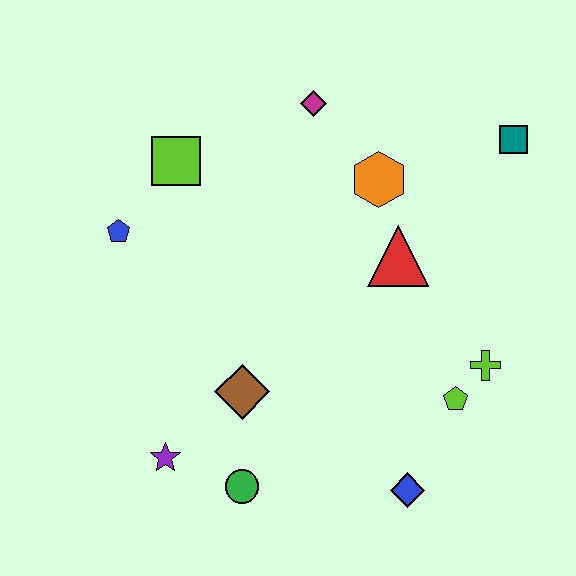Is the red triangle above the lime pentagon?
Yes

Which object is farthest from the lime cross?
The blue pentagon is farthest from the lime cross.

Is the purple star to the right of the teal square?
No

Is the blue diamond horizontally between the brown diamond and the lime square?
No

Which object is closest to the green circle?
The purple star is closest to the green circle.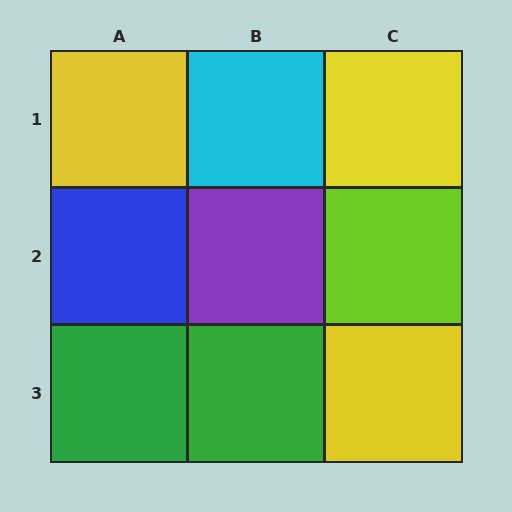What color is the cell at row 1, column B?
Cyan.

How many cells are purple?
1 cell is purple.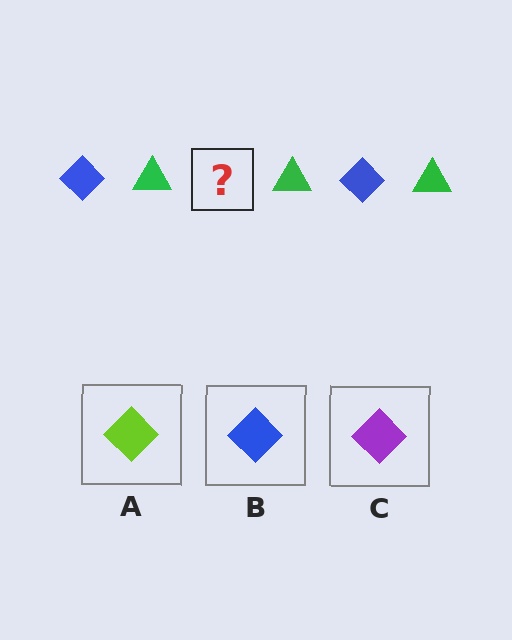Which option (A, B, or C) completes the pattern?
B.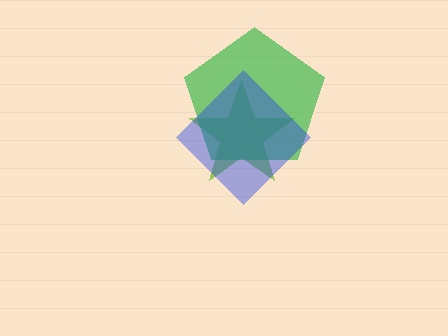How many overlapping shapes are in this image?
There are 3 overlapping shapes in the image.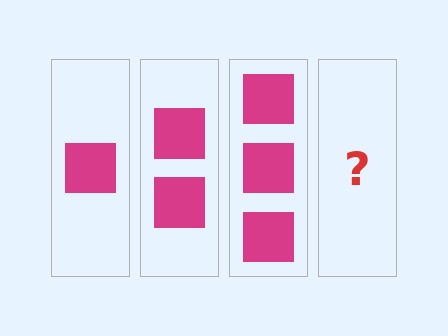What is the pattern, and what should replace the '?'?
The pattern is that each step adds one more square. The '?' should be 4 squares.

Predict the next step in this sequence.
The next step is 4 squares.